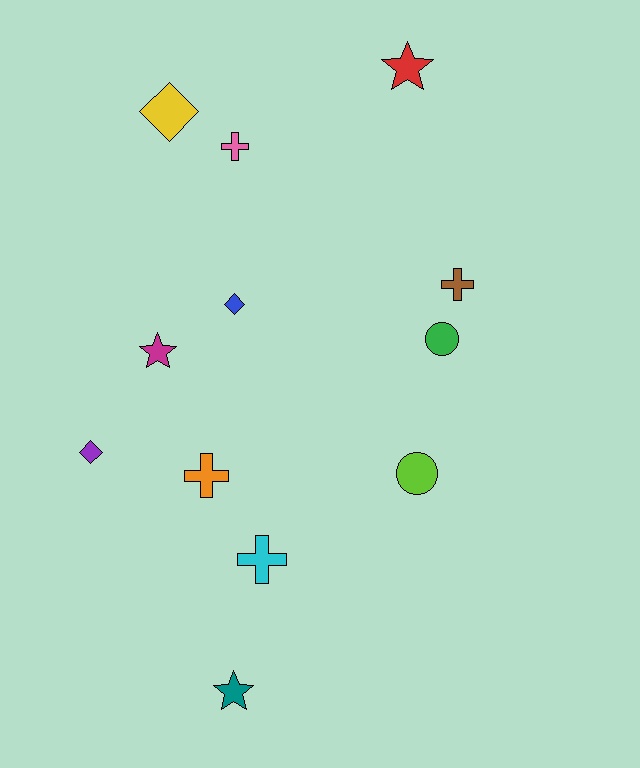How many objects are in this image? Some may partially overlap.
There are 12 objects.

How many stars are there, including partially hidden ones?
There are 3 stars.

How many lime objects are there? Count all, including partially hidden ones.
There is 1 lime object.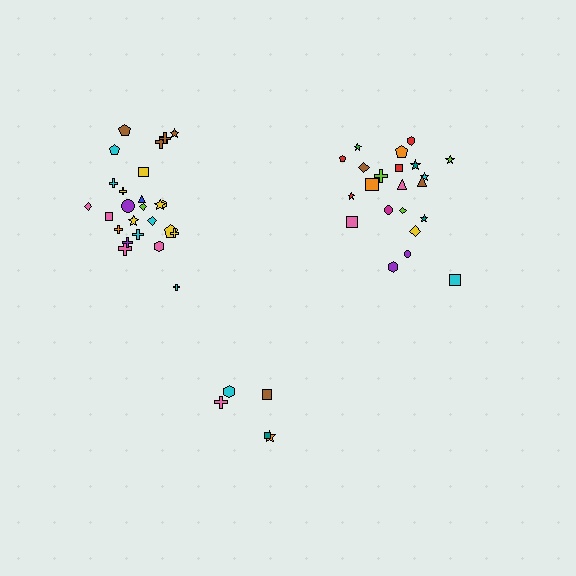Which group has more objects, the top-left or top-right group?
The top-left group.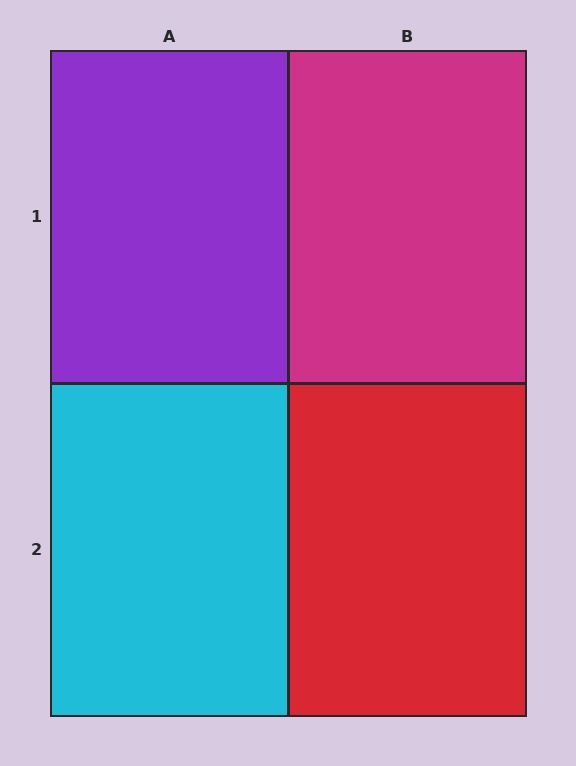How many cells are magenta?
1 cell is magenta.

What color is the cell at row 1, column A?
Purple.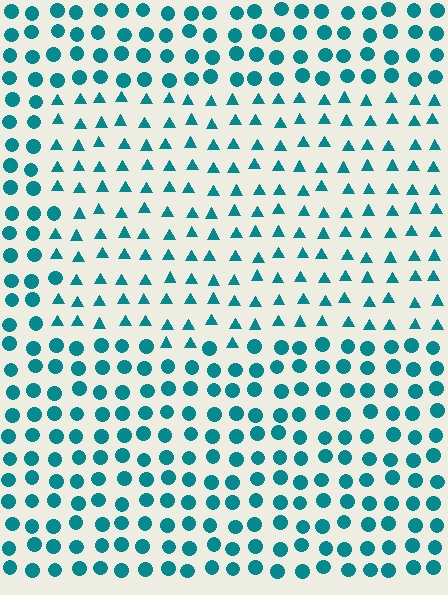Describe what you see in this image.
The image is filled with small teal elements arranged in a uniform grid. A rectangle-shaped region contains triangles, while the surrounding area contains circles. The boundary is defined purely by the change in element shape.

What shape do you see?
I see a rectangle.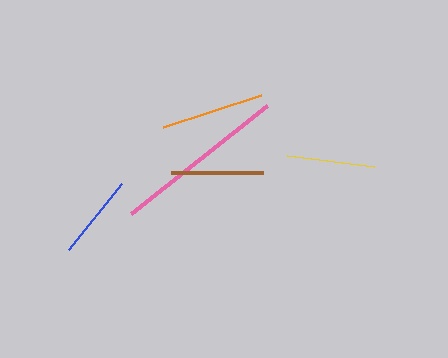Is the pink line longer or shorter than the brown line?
The pink line is longer than the brown line.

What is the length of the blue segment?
The blue segment is approximately 84 pixels long.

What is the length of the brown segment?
The brown segment is approximately 92 pixels long.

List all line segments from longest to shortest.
From longest to shortest: pink, orange, brown, yellow, blue.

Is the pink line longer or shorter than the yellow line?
The pink line is longer than the yellow line.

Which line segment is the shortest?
The blue line is the shortest at approximately 84 pixels.